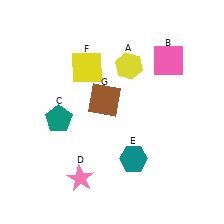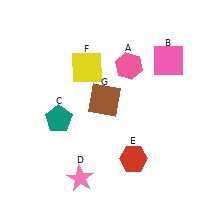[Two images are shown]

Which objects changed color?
A changed from yellow to pink. E changed from teal to red.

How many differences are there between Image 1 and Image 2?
There are 2 differences between the two images.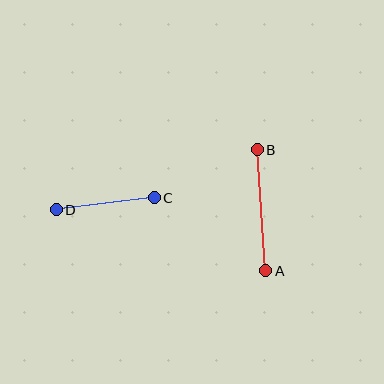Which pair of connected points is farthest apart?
Points A and B are farthest apart.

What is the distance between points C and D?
The distance is approximately 99 pixels.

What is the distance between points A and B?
The distance is approximately 121 pixels.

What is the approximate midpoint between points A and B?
The midpoint is at approximately (261, 210) pixels.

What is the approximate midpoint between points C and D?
The midpoint is at approximately (105, 204) pixels.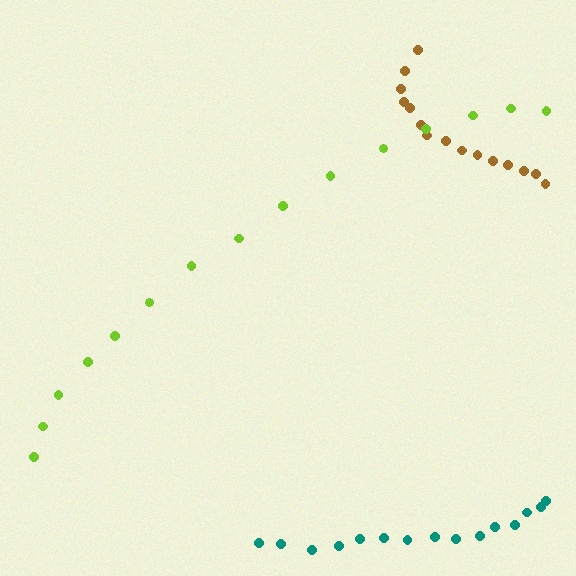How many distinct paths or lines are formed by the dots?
There are 3 distinct paths.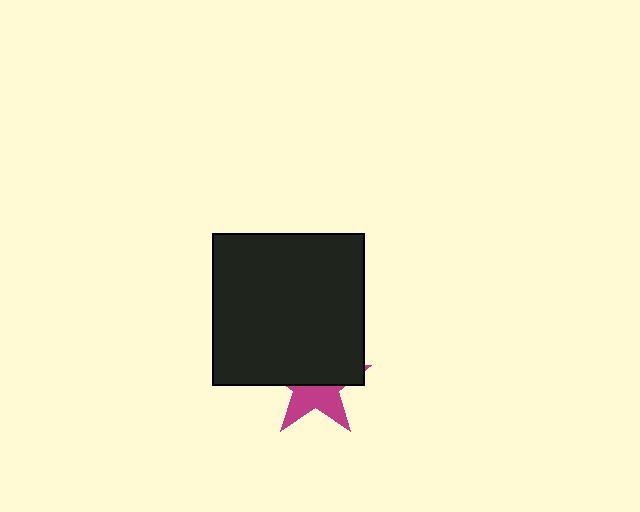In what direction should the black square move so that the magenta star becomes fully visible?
The black square should move up. That is the shortest direction to clear the overlap and leave the magenta star fully visible.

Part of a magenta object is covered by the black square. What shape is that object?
It is a star.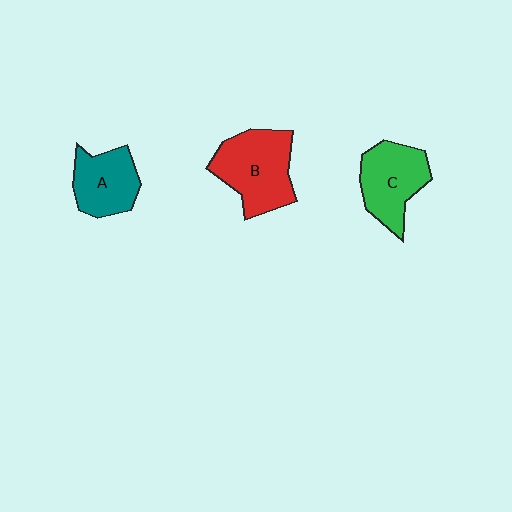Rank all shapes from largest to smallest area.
From largest to smallest: B (red), C (green), A (teal).